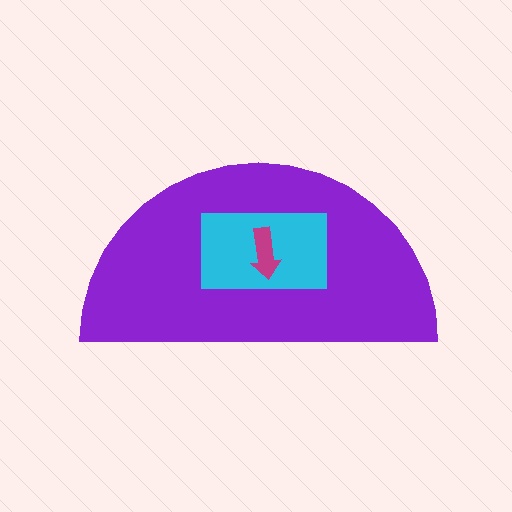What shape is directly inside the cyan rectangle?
The magenta arrow.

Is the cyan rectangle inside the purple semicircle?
Yes.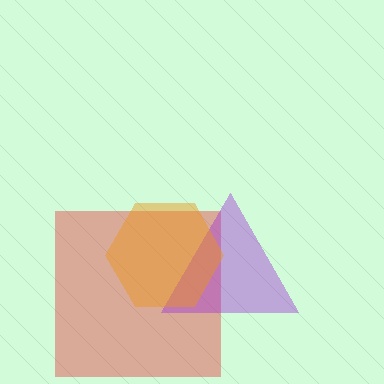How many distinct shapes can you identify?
There are 3 distinct shapes: a red square, a purple triangle, an orange hexagon.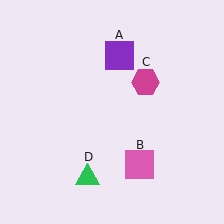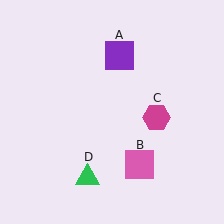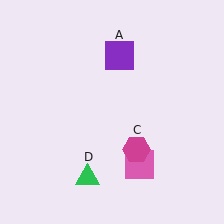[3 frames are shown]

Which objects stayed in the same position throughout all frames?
Purple square (object A) and pink square (object B) and green triangle (object D) remained stationary.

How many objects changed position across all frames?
1 object changed position: magenta hexagon (object C).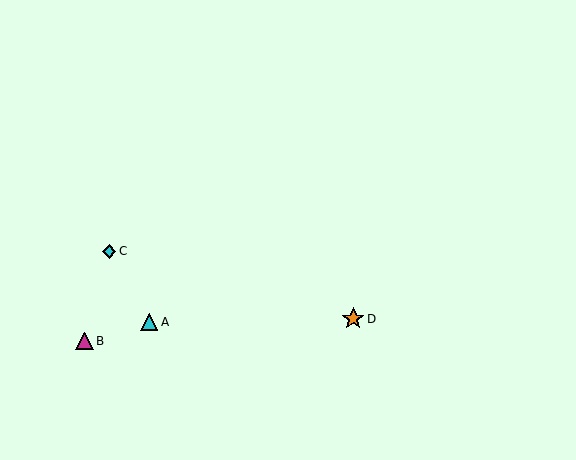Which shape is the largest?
The orange star (labeled D) is the largest.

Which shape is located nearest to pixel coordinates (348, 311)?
The orange star (labeled D) at (353, 319) is nearest to that location.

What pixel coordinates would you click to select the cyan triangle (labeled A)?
Click at (149, 322) to select the cyan triangle A.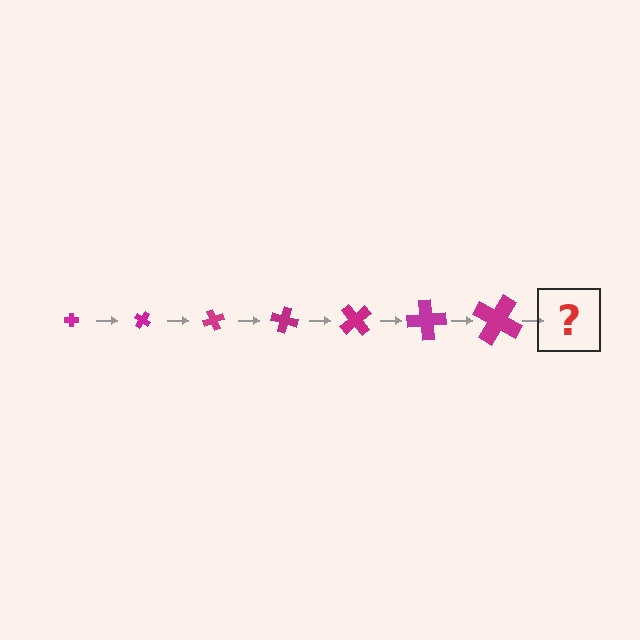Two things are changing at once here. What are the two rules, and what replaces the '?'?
The two rules are that the cross grows larger each step and it rotates 35 degrees each step. The '?' should be a cross, larger than the previous one and rotated 245 degrees from the start.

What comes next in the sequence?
The next element should be a cross, larger than the previous one and rotated 245 degrees from the start.